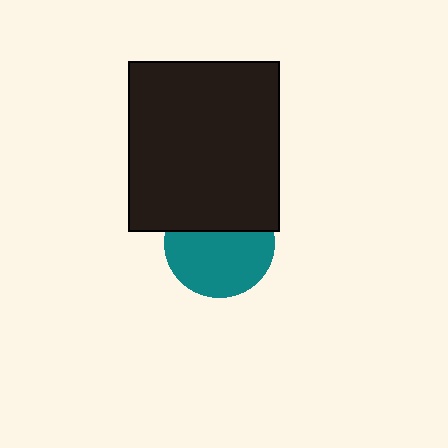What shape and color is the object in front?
The object in front is a black rectangle.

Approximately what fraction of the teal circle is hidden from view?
Roughly 37% of the teal circle is hidden behind the black rectangle.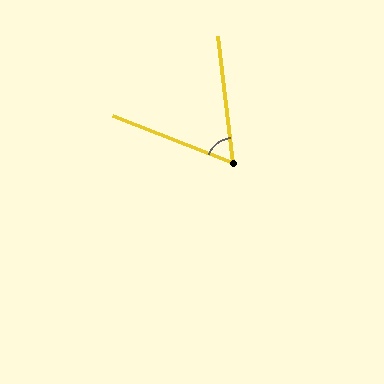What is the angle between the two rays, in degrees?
Approximately 62 degrees.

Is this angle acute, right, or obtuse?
It is acute.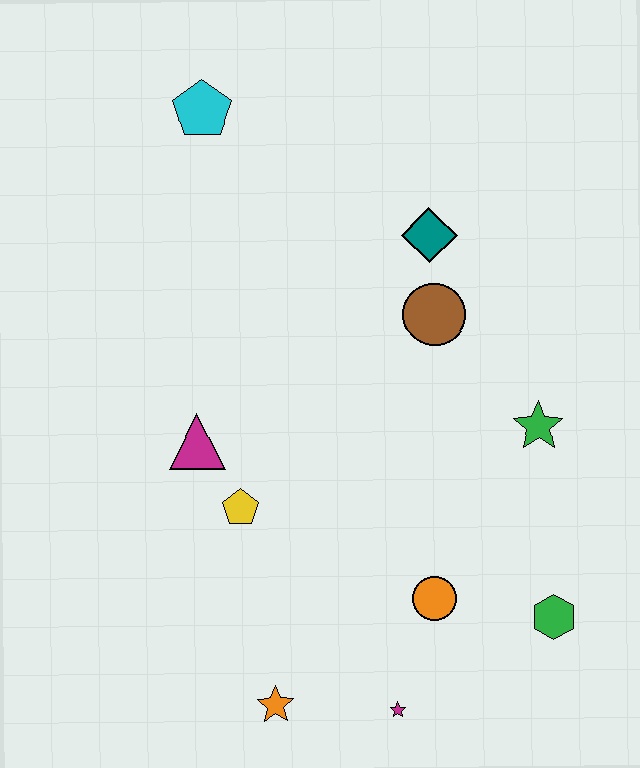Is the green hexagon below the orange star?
No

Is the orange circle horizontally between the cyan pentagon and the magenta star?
No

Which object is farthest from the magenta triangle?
The green hexagon is farthest from the magenta triangle.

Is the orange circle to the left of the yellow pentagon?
No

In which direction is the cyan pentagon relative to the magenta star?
The cyan pentagon is above the magenta star.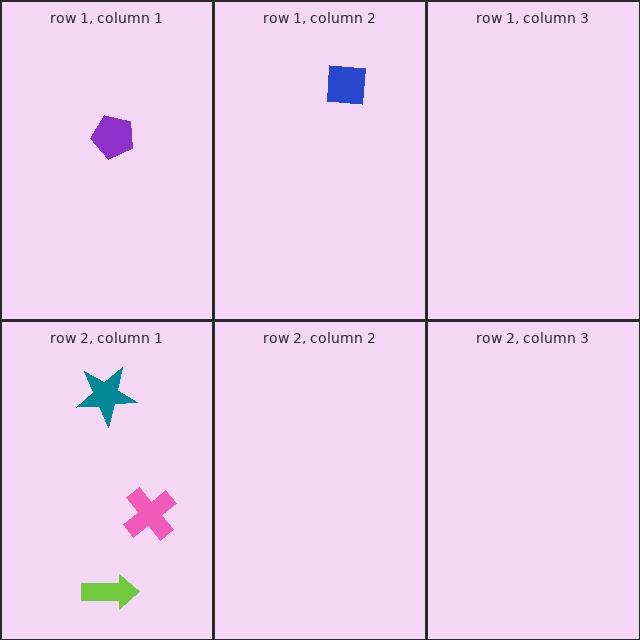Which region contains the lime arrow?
The row 2, column 1 region.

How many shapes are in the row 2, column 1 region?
3.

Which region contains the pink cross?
The row 2, column 1 region.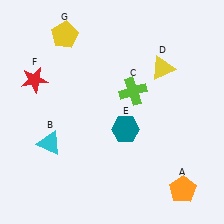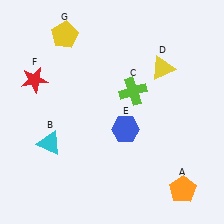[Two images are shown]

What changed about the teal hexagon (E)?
In Image 1, E is teal. In Image 2, it changed to blue.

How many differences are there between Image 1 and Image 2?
There is 1 difference between the two images.